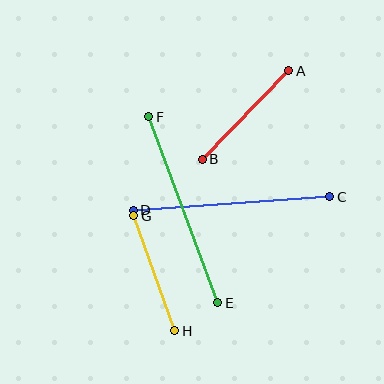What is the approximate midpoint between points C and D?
The midpoint is at approximately (231, 203) pixels.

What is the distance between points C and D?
The distance is approximately 197 pixels.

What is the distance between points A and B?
The distance is approximately 124 pixels.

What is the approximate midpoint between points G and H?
The midpoint is at approximately (154, 273) pixels.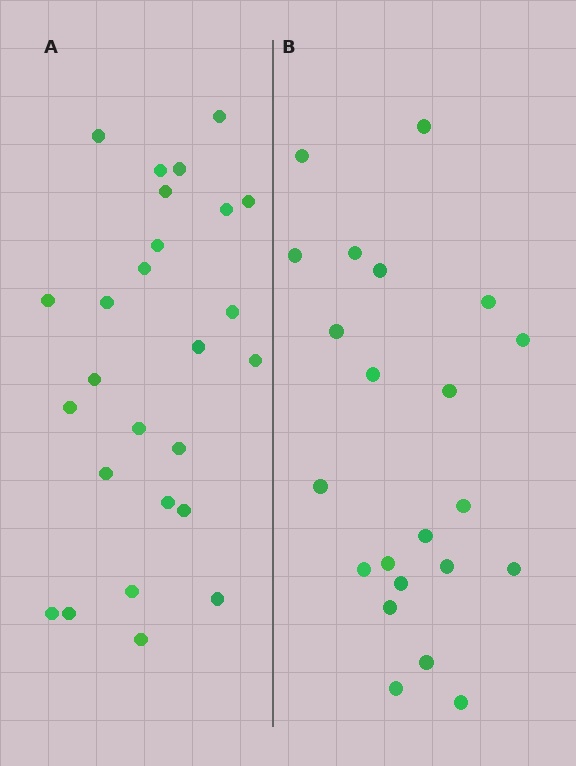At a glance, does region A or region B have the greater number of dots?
Region A (the left region) has more dots.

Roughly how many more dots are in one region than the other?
Region A has about 4 more dots than region B.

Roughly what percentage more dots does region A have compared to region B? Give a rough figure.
About 20% more.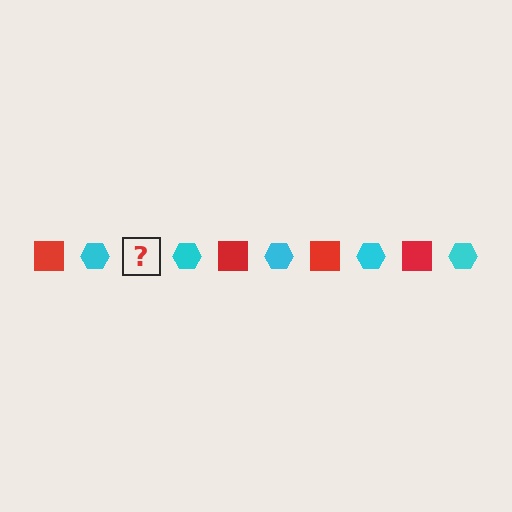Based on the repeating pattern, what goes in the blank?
The blank should be a red square.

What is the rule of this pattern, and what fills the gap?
The rule is that the pattern alternates between red square and cyan hexagon. The gap should be filled with a red square.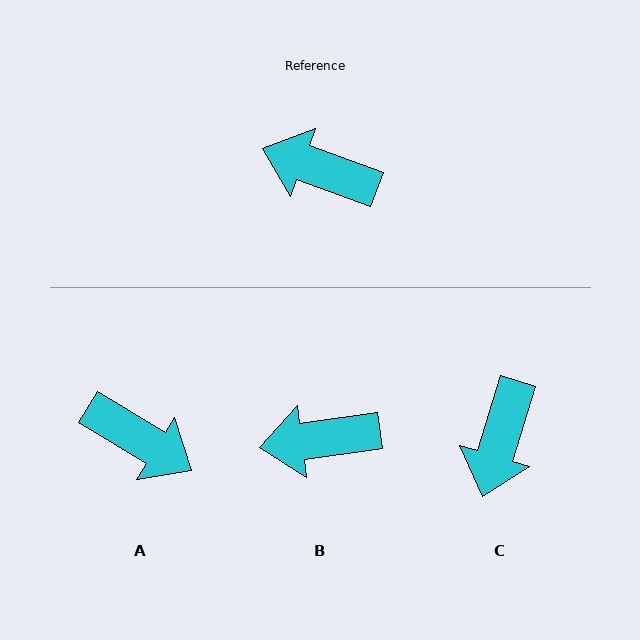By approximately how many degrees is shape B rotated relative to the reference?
Approximately 28 degrees counter-clockwise.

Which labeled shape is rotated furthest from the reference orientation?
A, about 168 degrees away.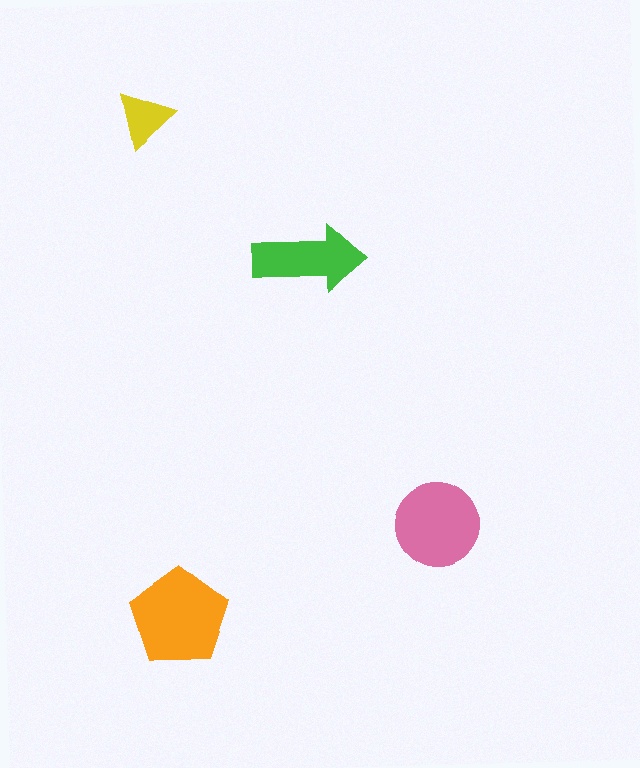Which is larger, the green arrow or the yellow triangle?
The green arrow.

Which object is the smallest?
The yellow triangle.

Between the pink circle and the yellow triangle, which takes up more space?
The pink circle.